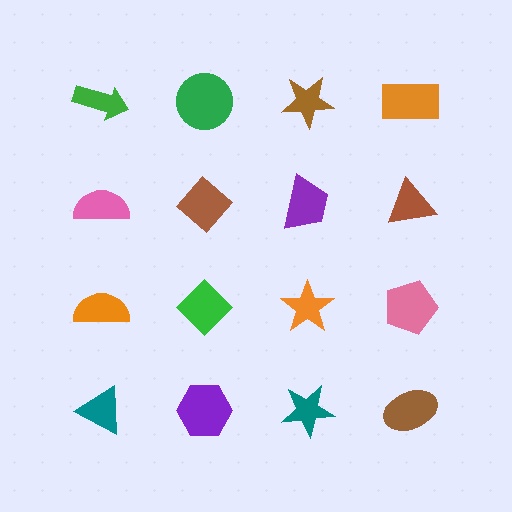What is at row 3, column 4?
A pink pentagon.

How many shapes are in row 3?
4 shapes.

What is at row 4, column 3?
A teal star.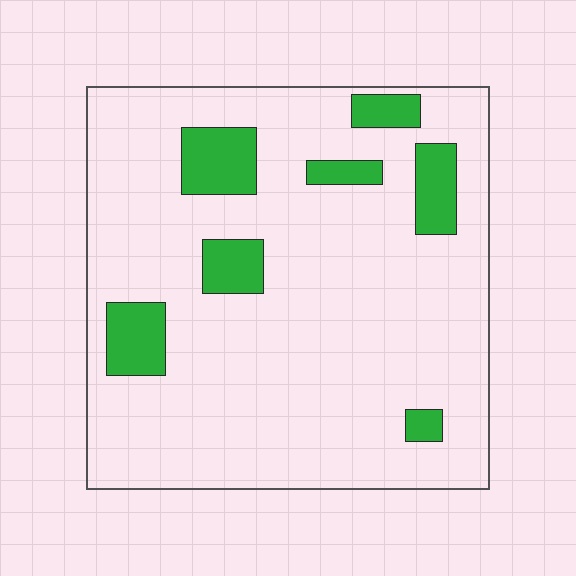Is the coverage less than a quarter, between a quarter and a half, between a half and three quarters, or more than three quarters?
Less than a quarter.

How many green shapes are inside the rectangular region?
7.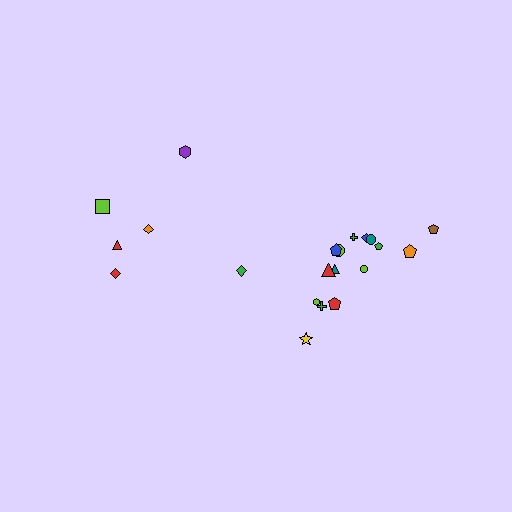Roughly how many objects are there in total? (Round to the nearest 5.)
Roughly 20 objects in total.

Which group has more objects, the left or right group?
The right group.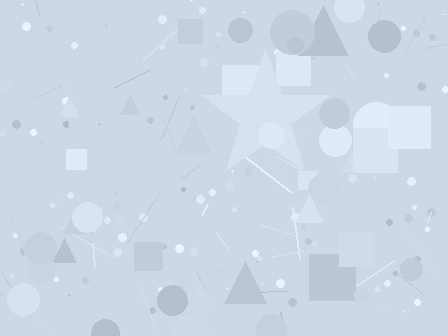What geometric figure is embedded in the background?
A star is embedded in the background.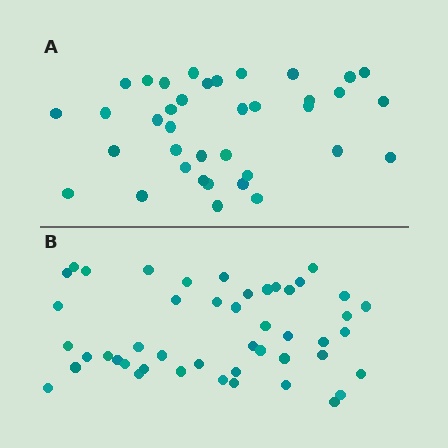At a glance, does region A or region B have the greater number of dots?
Region B (the bottom region) has more dots.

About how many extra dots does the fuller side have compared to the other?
Region B has roughly 10 or so more dots than region A.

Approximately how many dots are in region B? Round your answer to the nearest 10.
About 50 dots. (The exact count is 47, which rounds to 50.)